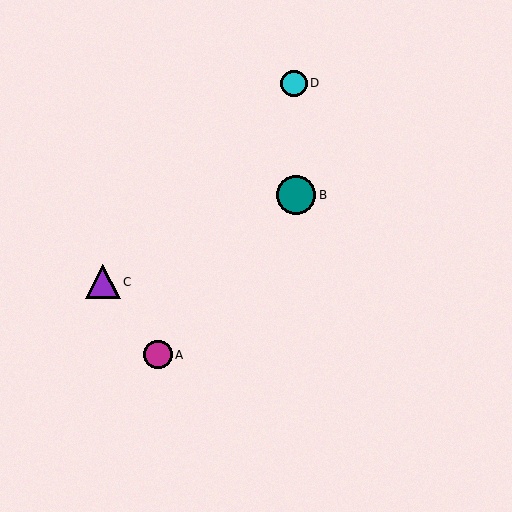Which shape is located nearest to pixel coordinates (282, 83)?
The cyan circle (labeled D) at (294, 83) is nearest to that location.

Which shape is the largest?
The teal circle (labeled B) is the largest.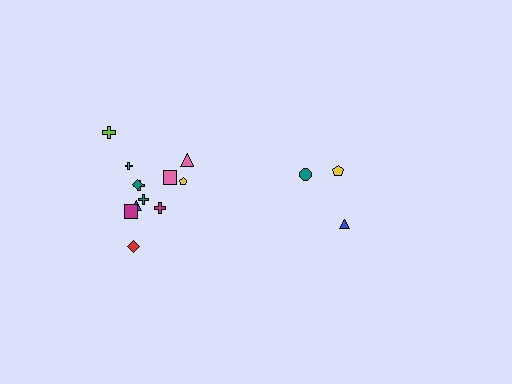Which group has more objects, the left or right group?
The left group.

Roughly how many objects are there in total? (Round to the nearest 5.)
Roughly 15 objects in total.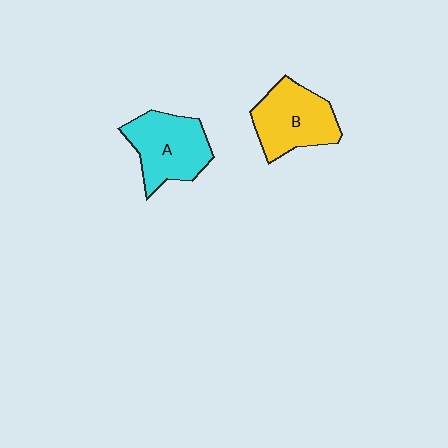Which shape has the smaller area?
Shape B (yellow).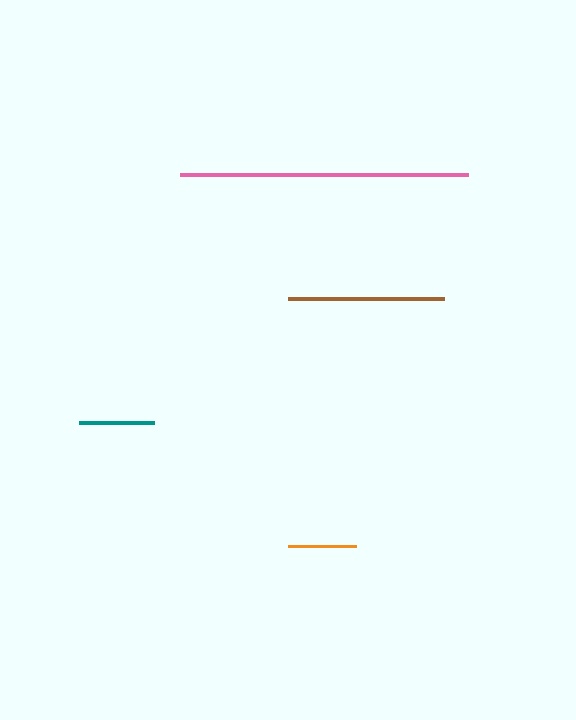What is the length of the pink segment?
The pink segment is approximately 289 pixels long.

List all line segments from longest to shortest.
From longest to shortest: pink, brown, teal, orange.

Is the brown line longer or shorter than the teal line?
The brown line is longer than the teal line.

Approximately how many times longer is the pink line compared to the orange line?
The pink line is approximately 4.3 times the length of the orange line.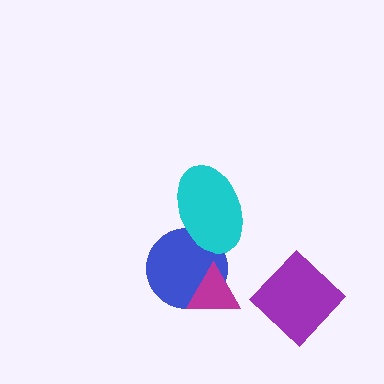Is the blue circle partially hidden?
Yes, it is partially covered by another shape.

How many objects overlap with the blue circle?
2 objects overlap with the blue circle.